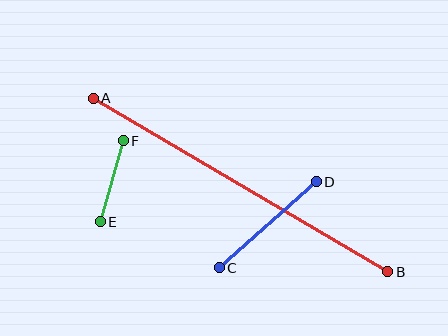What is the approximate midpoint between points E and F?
The midpoint is at approximately (112, 181) pixels.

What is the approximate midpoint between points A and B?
The midpoint is at approximately (241, 185) pixels.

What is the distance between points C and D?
The distance is approximately 130 pixels.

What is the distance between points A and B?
The distance is approximately 342 pixels.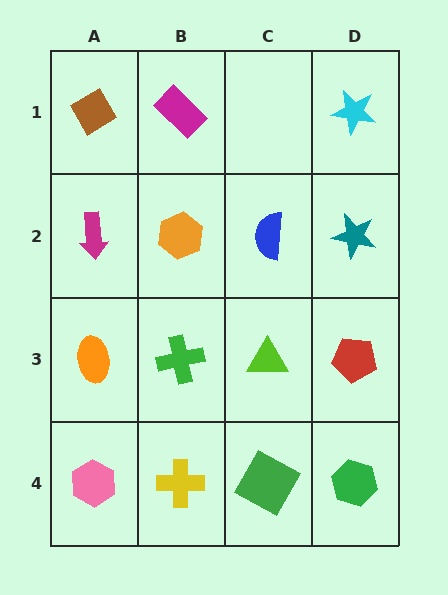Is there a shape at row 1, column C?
No, that cell is empty.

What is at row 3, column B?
A green cross.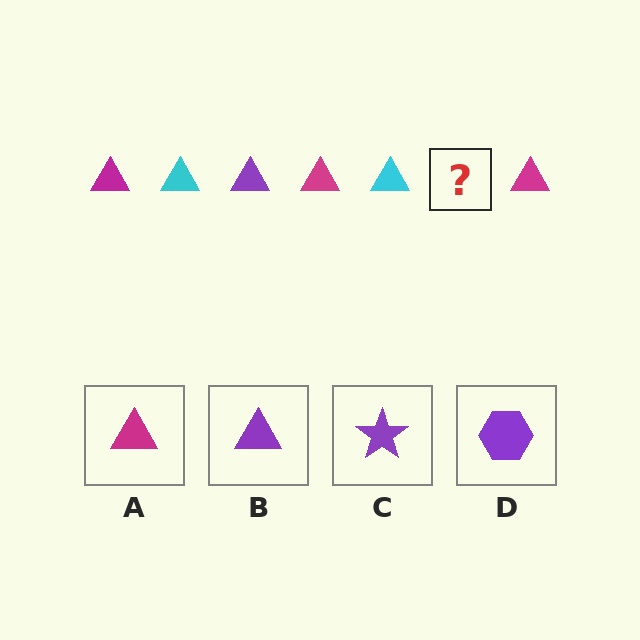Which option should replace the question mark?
Option B.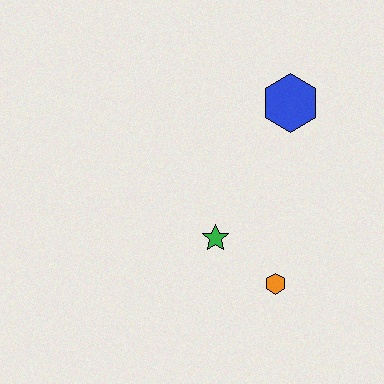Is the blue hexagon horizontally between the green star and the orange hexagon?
No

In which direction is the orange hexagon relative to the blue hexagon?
The orange hexagon is below the blue hexagon.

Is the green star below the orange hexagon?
No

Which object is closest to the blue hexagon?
The green star is closest to the blue hexagon.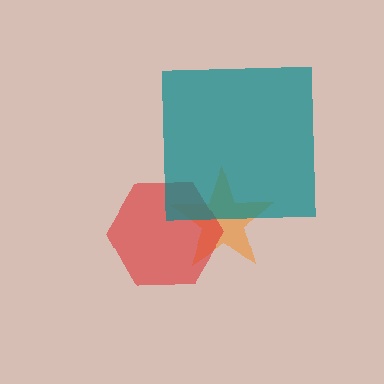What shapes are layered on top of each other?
The layered shapes are: an orange star, a red hexagon, a teal square.